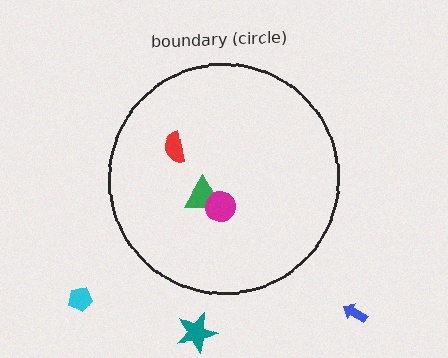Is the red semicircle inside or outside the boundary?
Inside.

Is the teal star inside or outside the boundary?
Outside.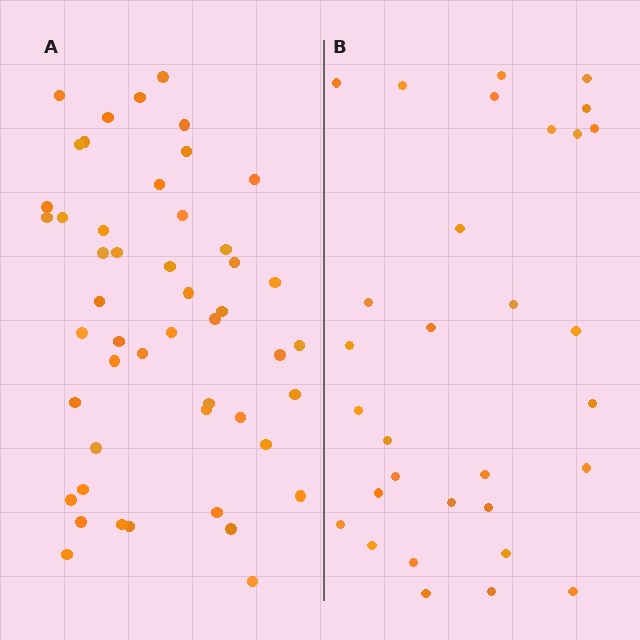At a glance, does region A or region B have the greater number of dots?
Region A (the left region) has more dots.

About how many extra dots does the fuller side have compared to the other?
Region A has approximately 20 more dots than region B.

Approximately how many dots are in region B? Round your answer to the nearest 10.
About 30 dots. (The exact count is 31, which rounds to 30.)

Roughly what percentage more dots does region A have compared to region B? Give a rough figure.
About 60% more.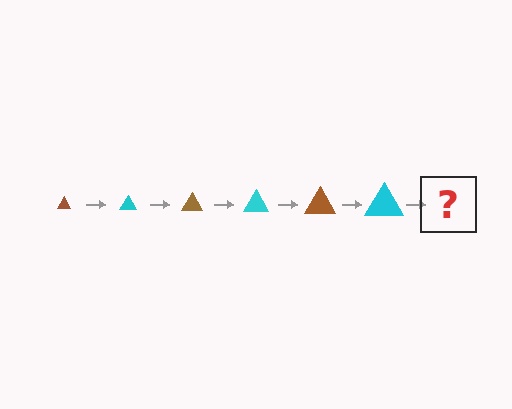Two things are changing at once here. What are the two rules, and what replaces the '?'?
The two rules are that the triangle grows larger each step and the color cycles through brown and cyan. The '?' should be a brown triangle, larger than the previous one.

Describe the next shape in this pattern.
It should be a brown triangle, larger than the previous one.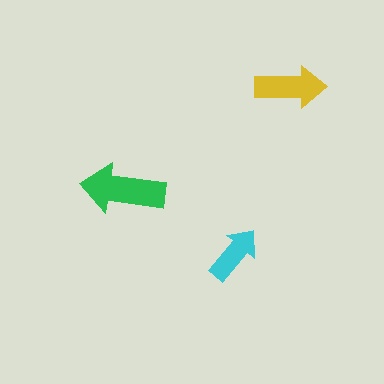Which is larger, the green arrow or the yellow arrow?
The green one.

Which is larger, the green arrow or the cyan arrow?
The green one.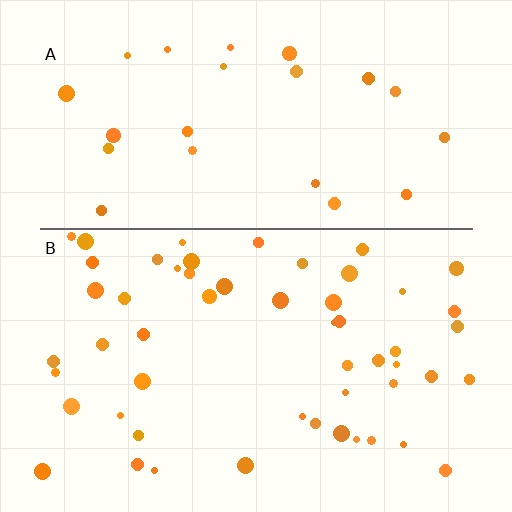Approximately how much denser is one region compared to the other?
Approximately 2.2× — region B over region A.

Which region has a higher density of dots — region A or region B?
B (the bottom).